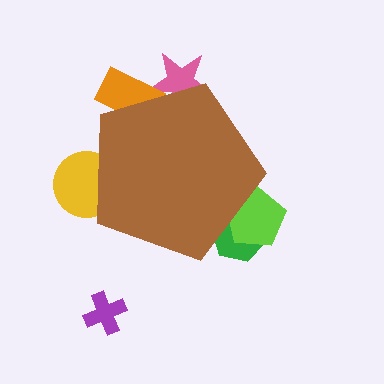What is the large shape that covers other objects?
A brown pentagon.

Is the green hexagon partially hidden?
Yes, the green hexagon is partially hidden behind the brown pentagon.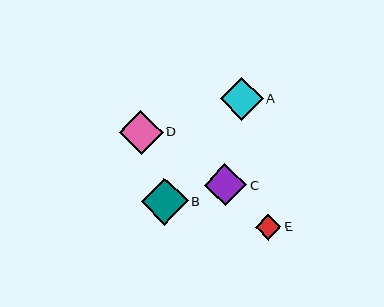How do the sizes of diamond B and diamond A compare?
Diamond B and diamond A are approximately the same size.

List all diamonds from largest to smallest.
From largest to smallest: B, D, A, C, E.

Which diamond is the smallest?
Diamond E is the smallest with a size of approximately 26 pixels.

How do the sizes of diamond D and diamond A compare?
Diamond D and diamond A are approximately the same size.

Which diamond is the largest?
Diamond B is the largest with a size of approximately 47 pixels.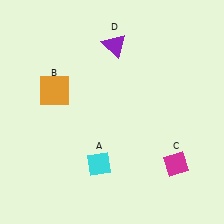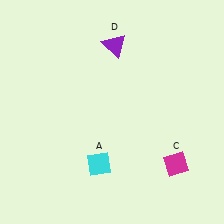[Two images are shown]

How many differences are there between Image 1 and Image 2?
There is 1 difference between the two images.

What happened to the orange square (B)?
The orange square (B) was removed in Image 2. It was in the top-left area of Image 1.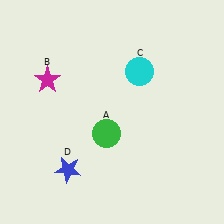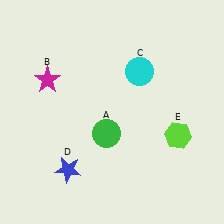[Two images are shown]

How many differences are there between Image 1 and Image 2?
There is 1 difference between the two images.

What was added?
A lime hexagon (E) was added in Image 2.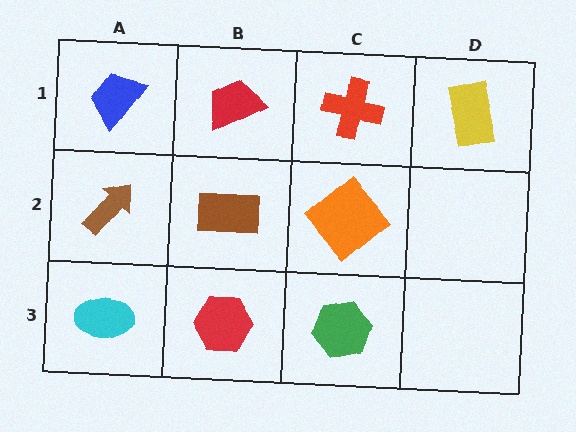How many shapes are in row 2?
3 shapes.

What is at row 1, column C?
A red cross.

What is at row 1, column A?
A blue trapezoid.